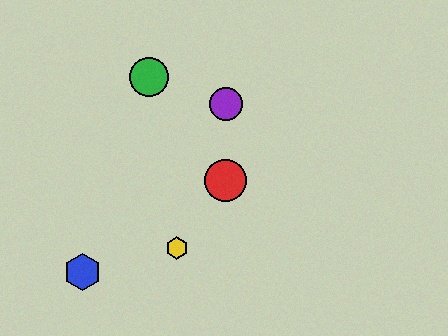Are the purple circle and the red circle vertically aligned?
Yes, both are at x≈226.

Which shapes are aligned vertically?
The red circle, the purple circle are aligned vertically.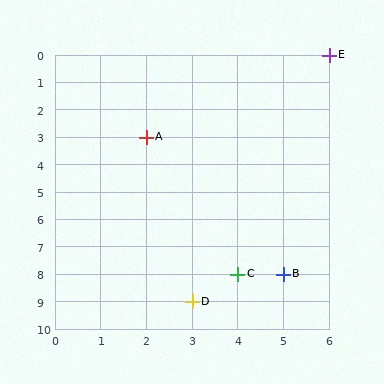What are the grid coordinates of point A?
Point A is at grid coordinates (2, 3).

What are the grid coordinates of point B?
Point B is at grid coordinates (5, 8).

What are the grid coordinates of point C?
Point C is at grid coordinates (4, 8).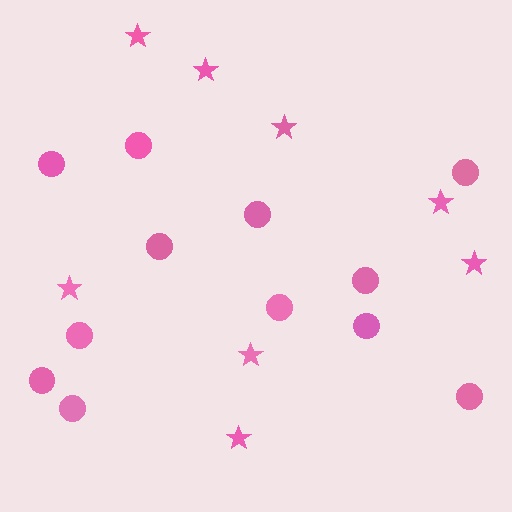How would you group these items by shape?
There are 2 groups: one group of stars (8) and one group of circles (12).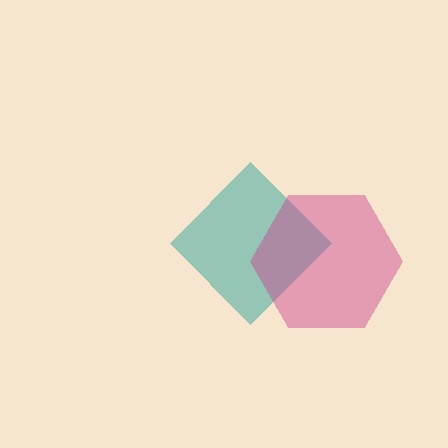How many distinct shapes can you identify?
There are 2 distinct shapes: a teal diamond, a magenta hexagon.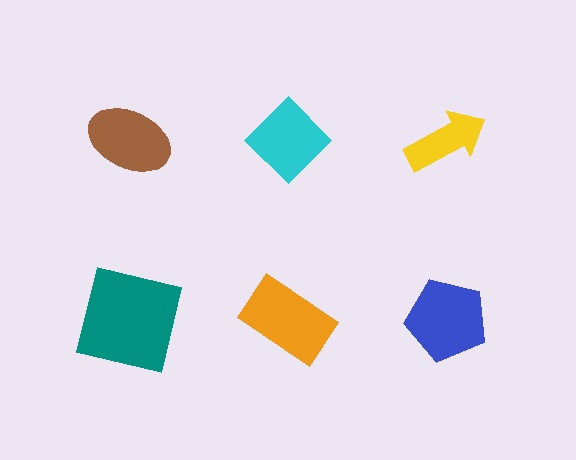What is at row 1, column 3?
A yellow arrow.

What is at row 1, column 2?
A cyan diamond.